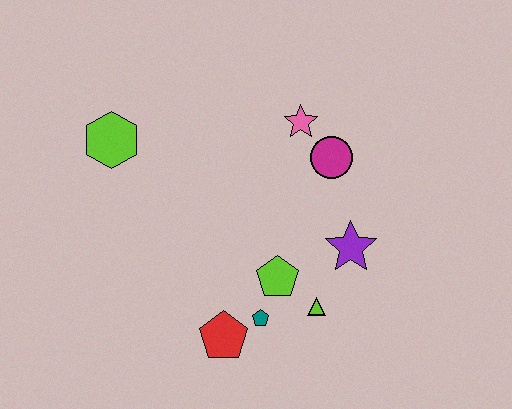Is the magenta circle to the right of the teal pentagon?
Yes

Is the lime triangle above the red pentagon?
Yes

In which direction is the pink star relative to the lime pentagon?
The pink star is above the lime pentagon.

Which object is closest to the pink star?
The magenta circle is closest to the pink star.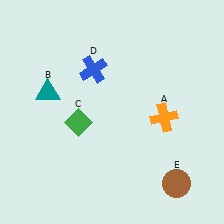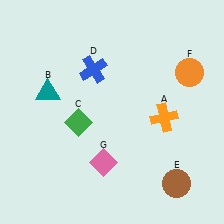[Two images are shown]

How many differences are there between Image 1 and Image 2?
There are 2 differences between the two images.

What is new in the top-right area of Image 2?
An orange circle (F) was added in the top-right area of Image 2.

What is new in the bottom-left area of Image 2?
A pink diamond (G) was added in the bottom-left area of Image 2.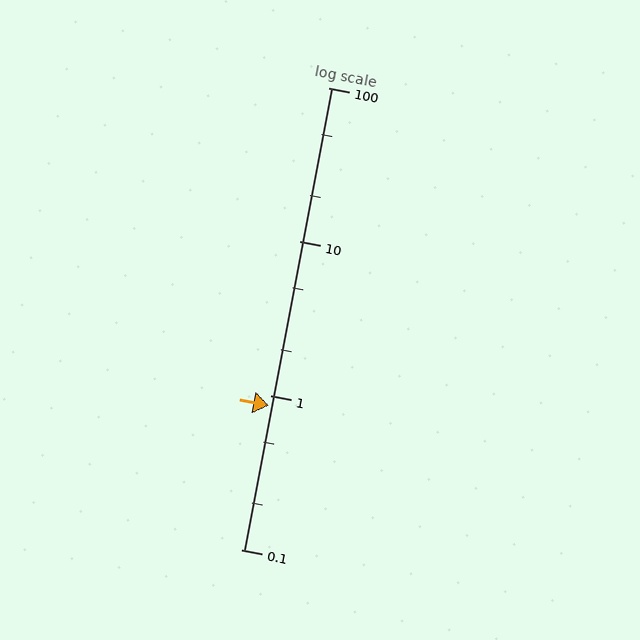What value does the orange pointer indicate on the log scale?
The pointer indicates approximately 0.86.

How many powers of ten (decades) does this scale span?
The scale spans 3 decades, from 0.1 to 100.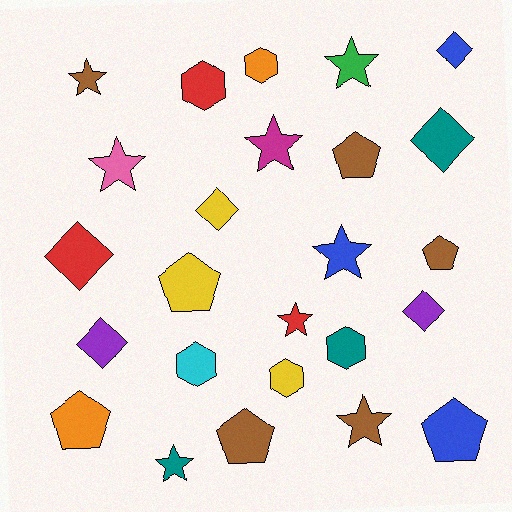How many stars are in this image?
There are 8 stars.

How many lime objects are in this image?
There are no lime objects.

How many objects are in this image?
There are 25 objects.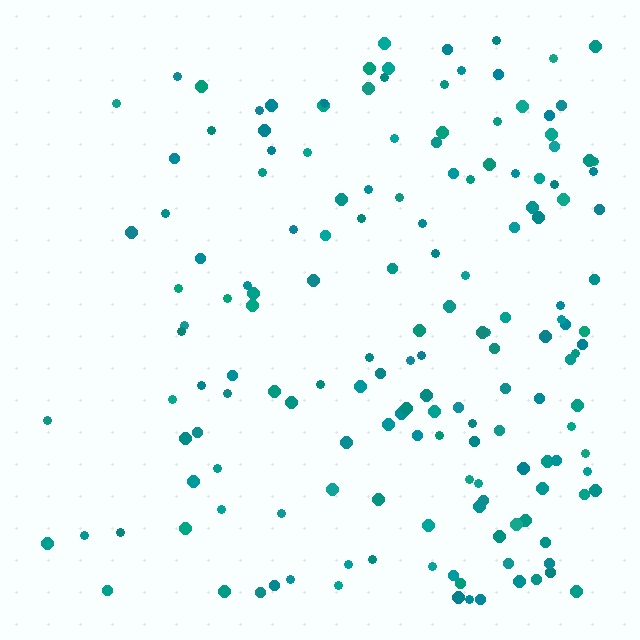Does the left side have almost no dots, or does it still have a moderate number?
Still a moderate number, just noticeably fewer than the right.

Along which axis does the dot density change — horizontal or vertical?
Horizontal.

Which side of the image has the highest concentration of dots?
The right.